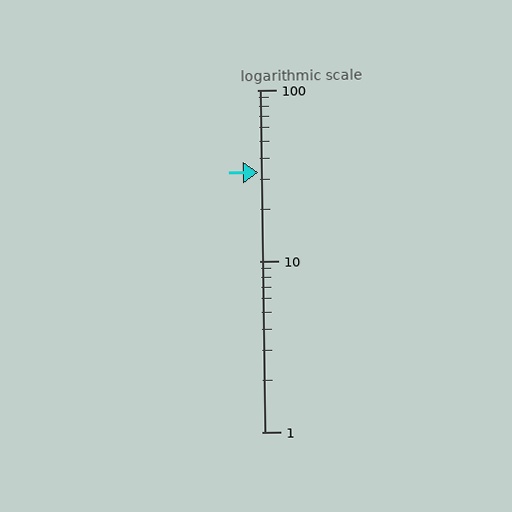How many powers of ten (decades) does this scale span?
The scale spans 2 decades, from 1 to 100.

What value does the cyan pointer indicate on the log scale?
The pointer indicates approximately 33.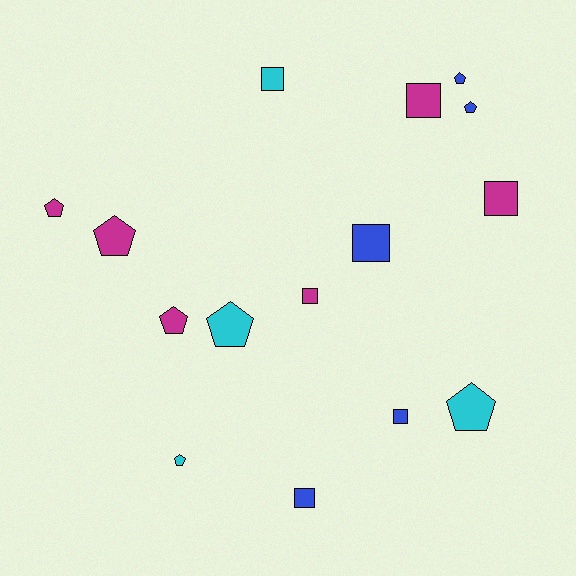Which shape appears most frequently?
Pentagon, with 8 objects.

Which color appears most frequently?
Magenta, with 6 objects.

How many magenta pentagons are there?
There are 3 magenta pentagons.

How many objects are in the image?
There are 15 objects.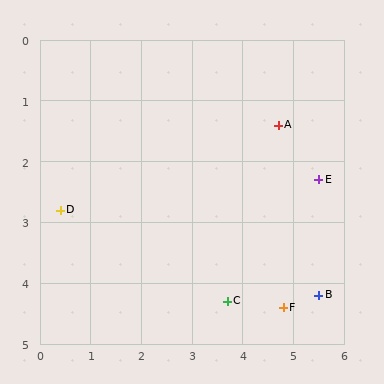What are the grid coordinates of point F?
Point F is at approximately (4.8, 4.4).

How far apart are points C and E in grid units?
Points C and E are about 2.7 grid units apart.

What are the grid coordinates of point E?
Point E is at approximately (5.5, 2.3).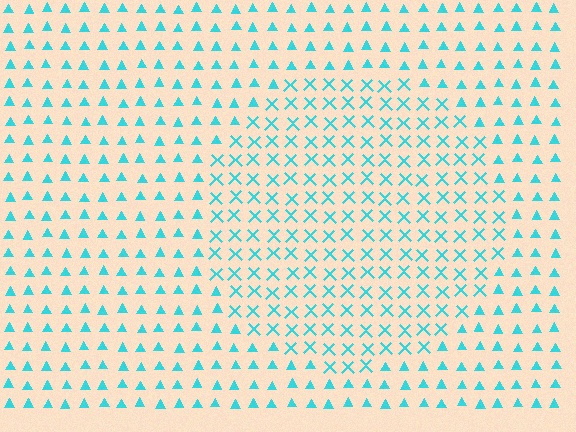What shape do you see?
I see a circle.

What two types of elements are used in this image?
The image uses X marks inside the circle region and triangles outside it.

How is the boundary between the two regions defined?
The boundary is defined by a change in element shape: X marks inside vs. triangles outside. All elements share the same color and spacing.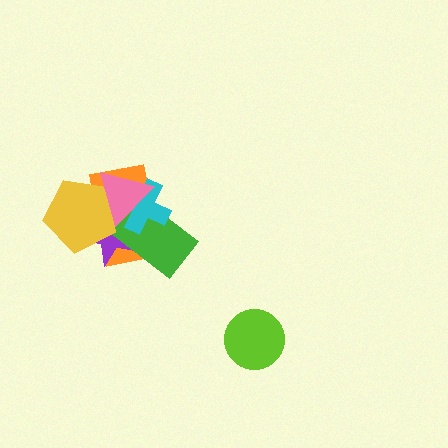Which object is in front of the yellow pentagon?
The pink triangle is in front of the yellow pentagon.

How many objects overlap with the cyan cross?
4 objects overlap with the cyan cross.